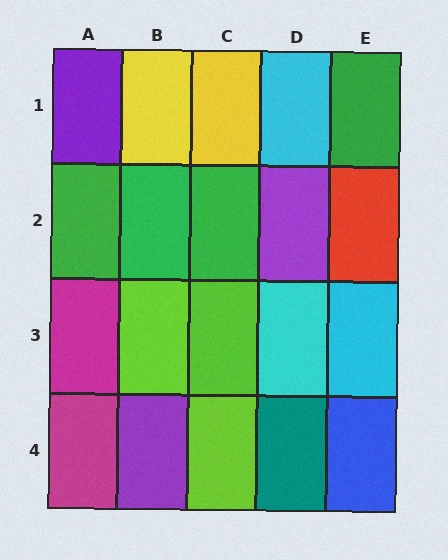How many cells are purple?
3 cells are purple.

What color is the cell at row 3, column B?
Lime.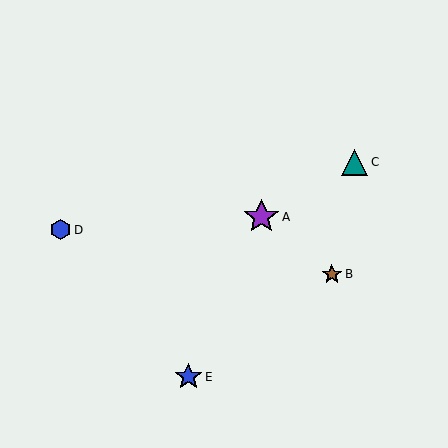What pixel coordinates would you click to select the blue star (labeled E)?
Click at (188, 377) to select the blue star E.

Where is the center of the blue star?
The center of the blue star is at (188, 377).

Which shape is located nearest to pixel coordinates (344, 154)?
The teal triangle (labeled C) at (355, 162) is nearest to that location.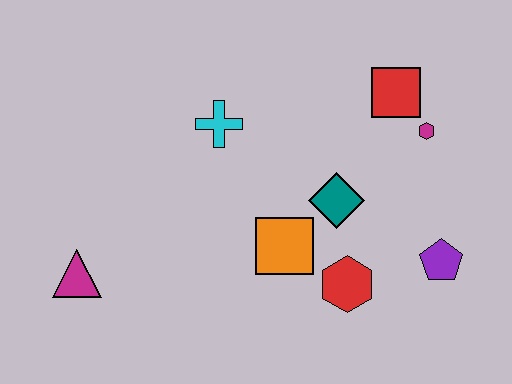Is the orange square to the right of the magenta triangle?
Yes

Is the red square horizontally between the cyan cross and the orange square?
No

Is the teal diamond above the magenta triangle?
Yes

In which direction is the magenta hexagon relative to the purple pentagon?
The magenta hexagon is above the purple pentagon.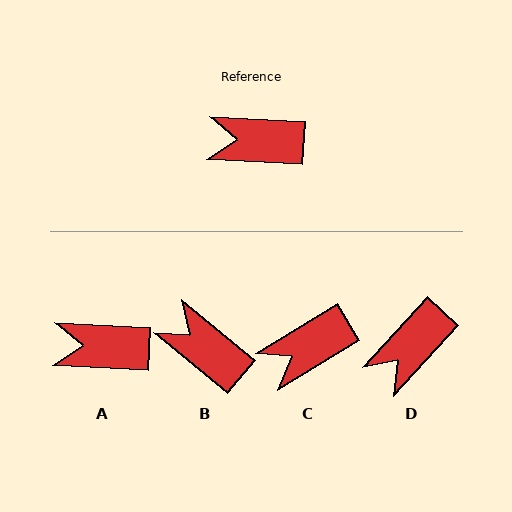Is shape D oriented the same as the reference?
No, it is off by about 50 degrees.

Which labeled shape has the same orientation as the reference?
A.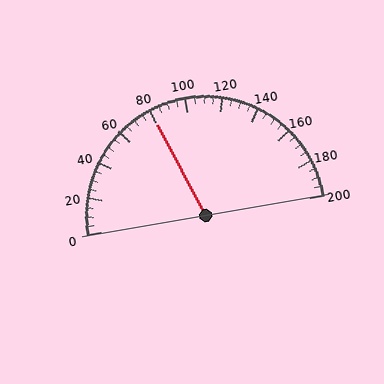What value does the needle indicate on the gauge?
The needle indicates approximately 80.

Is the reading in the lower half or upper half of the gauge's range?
The reading is in the lower half of the range (0 to 200).